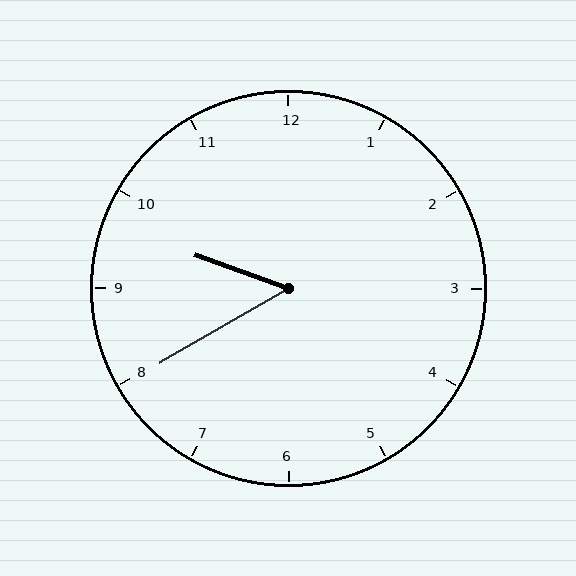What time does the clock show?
9:40.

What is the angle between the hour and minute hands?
Approximately 50 degrees.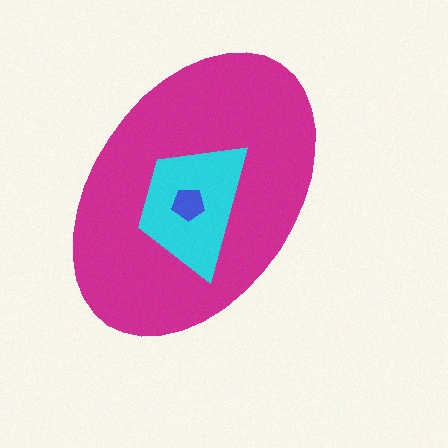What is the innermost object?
The blue pentagon.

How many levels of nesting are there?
3.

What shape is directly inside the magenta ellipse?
The cyan trapezoid.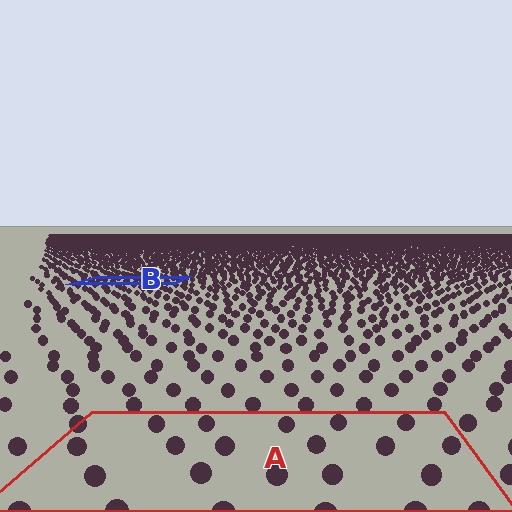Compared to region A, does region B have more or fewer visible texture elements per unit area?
Region B has more texture elements per unit area — they are packed more densely because it is farther away.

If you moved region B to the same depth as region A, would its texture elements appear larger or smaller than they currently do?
They would appear larger. At a closer depth, the same texture elements are projected at a bigger on-screen size.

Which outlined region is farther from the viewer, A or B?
Region B is farther from the viewer — the texture elements inside it appear smaller and more densely packed.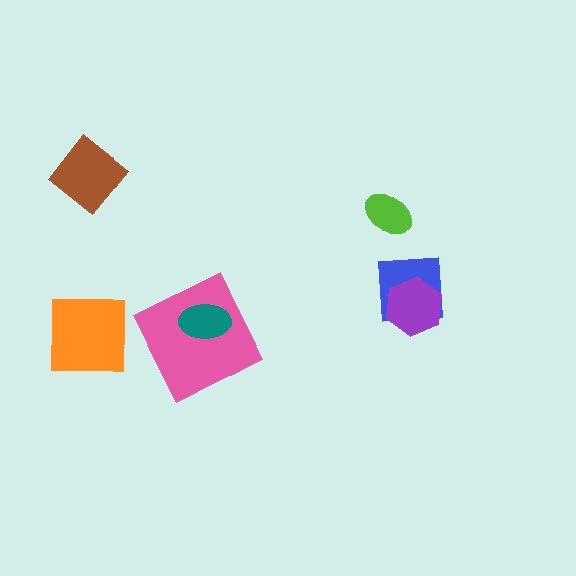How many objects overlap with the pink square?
1 object overlaps with the pink square.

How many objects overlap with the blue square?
1 object overlaps with the blue square.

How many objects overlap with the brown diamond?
0 objects overlap with the brown diamond.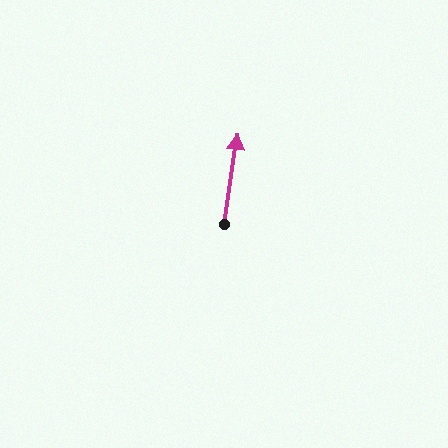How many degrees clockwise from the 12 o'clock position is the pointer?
Approximately 8 degrees.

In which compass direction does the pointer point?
North.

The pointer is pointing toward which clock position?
Roughly 12 o'clock.